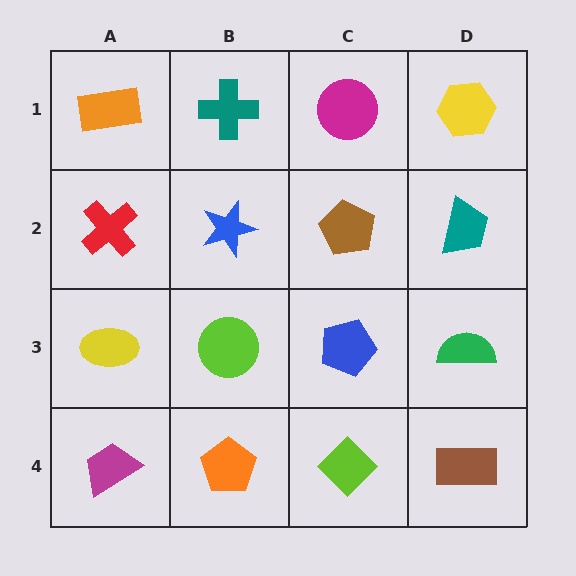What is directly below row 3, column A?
A magenta trapezoid.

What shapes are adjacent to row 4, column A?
A yellow ellipse (row 3, column A), an orange pentagon (row 4, column B).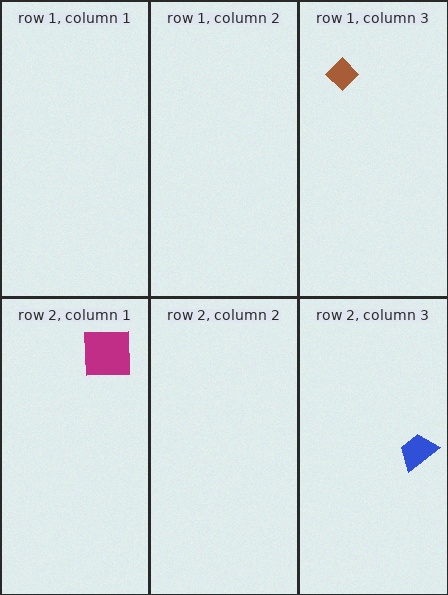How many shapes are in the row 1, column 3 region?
1.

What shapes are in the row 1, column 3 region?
The brown diamond.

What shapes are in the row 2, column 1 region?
The magenta square.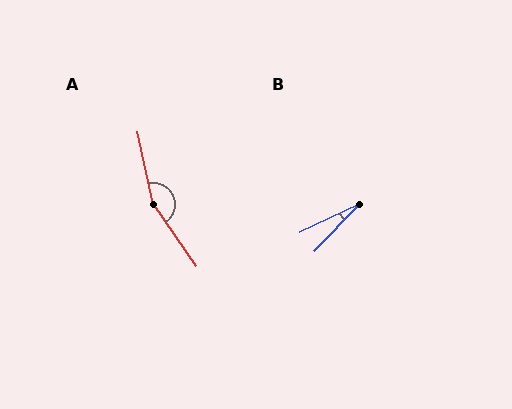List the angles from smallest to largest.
B (21°), A (157°).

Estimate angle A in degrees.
Approximately 157 degrees.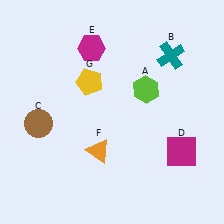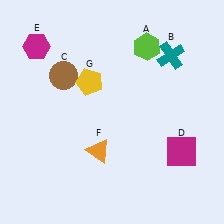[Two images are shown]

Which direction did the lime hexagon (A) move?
The lime hexagon (A) moved up.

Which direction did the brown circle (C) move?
The brown circle (C) moved up.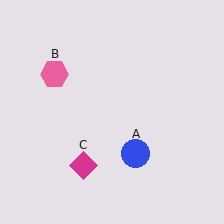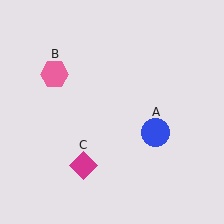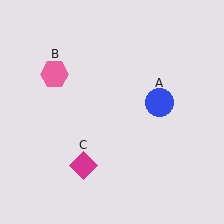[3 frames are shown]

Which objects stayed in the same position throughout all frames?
Pink hexagon (object B) and magenta diamond (object C) remained stationary.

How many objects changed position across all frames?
1 object changed position: blue circle (object A).